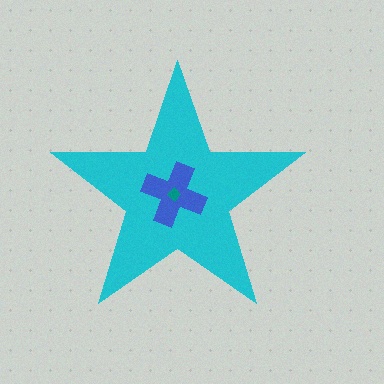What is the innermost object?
The teal diamond.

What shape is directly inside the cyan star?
The blue cross.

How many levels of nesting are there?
3.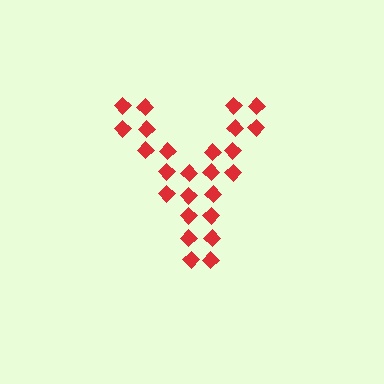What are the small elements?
The small elements are diamonds.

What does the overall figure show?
The overall figure shows the letter Y.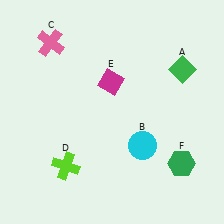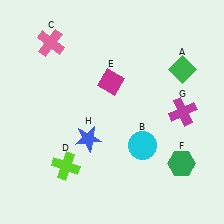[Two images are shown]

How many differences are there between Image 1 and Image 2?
There are 2 differences between the two images.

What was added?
A magenta cross (G), a blue star (H) were added in Image 2.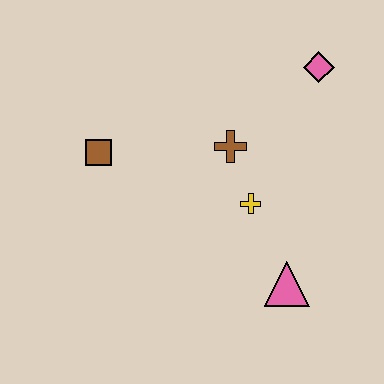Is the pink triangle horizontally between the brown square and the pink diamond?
Yes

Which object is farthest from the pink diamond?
The brown square is farthest from the pink diamond.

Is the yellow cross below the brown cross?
Yes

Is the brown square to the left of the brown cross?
Yes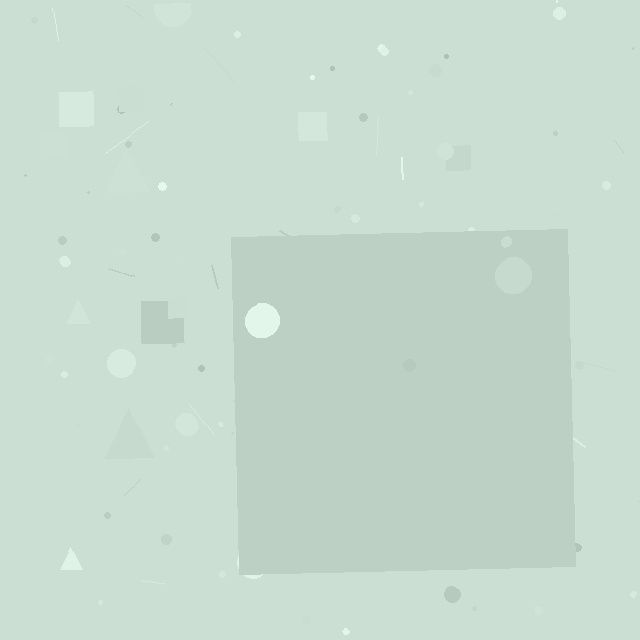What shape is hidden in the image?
A square is hidden in the image.